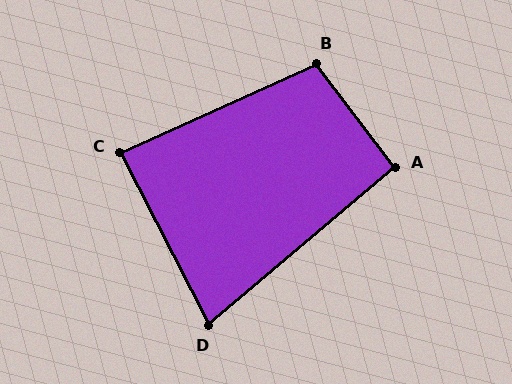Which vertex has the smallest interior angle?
D, at approximately 77 degrees.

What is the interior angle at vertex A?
Approximately 93 degrees (approximately right).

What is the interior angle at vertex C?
Approximately 87 degrees (approximately right).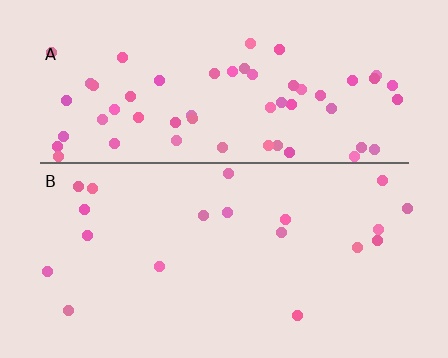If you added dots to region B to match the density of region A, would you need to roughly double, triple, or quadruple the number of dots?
Approximately triple.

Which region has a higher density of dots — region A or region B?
A (the top).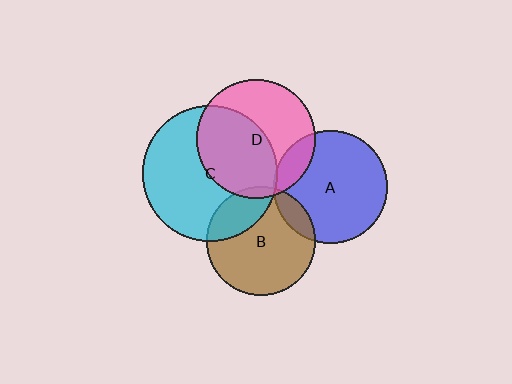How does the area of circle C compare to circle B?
Approximately 1.5 times.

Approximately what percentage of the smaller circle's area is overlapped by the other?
Approximately 10%.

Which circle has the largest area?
Circle C (cyan).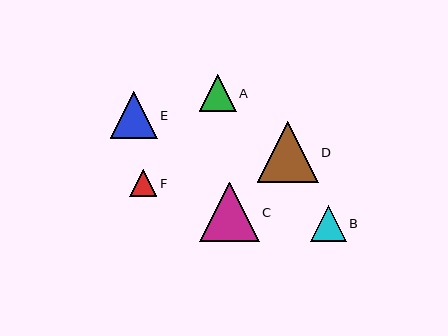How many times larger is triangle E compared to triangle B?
Triangle E is approximately 1.3 times the size of triangle B.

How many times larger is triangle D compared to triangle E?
Triangle D is approximately 1.3 times the size of triangle E.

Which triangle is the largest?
Triangle D is the largest with a size of approximately 61 pixels.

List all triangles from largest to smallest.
From largest to smallest: D, C, E, A, B, F.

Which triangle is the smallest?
Triangle F is the smallest with a size of approximately 27 pixels.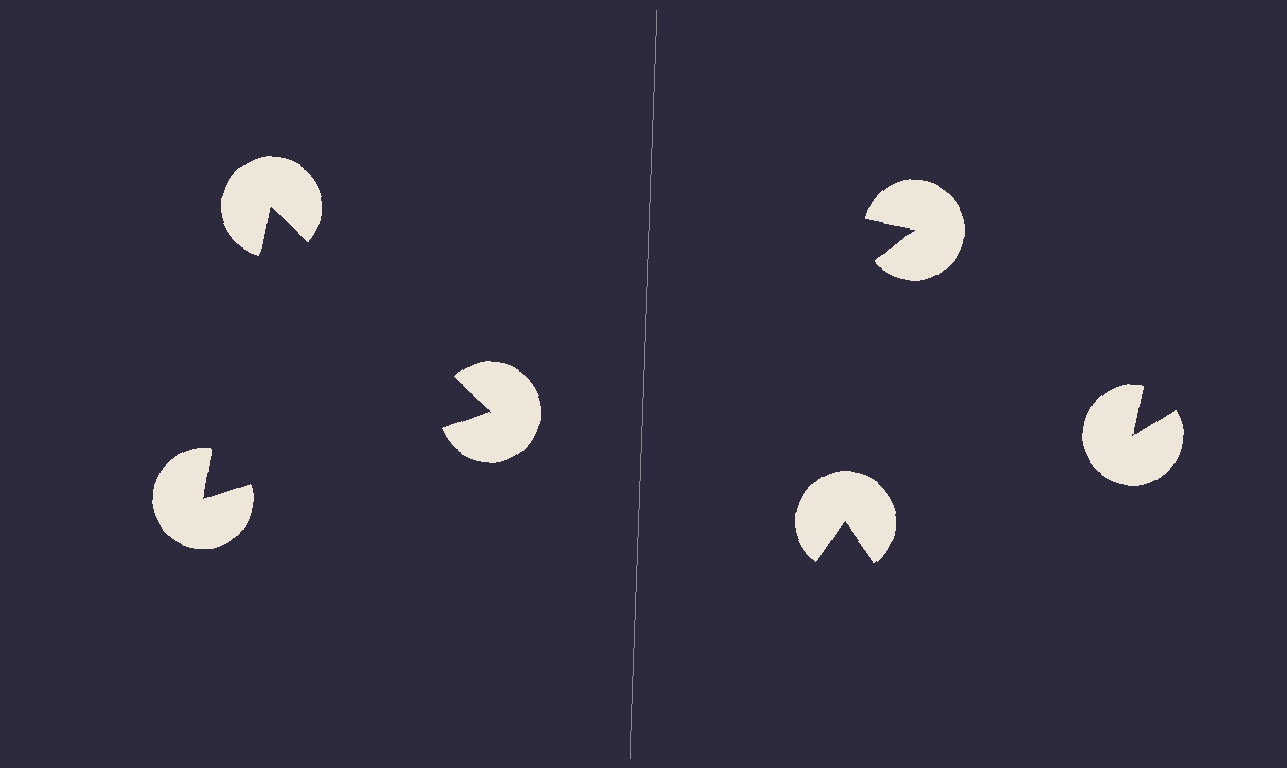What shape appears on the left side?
An illusory triangle.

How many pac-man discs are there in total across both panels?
6 — 3 on each side.